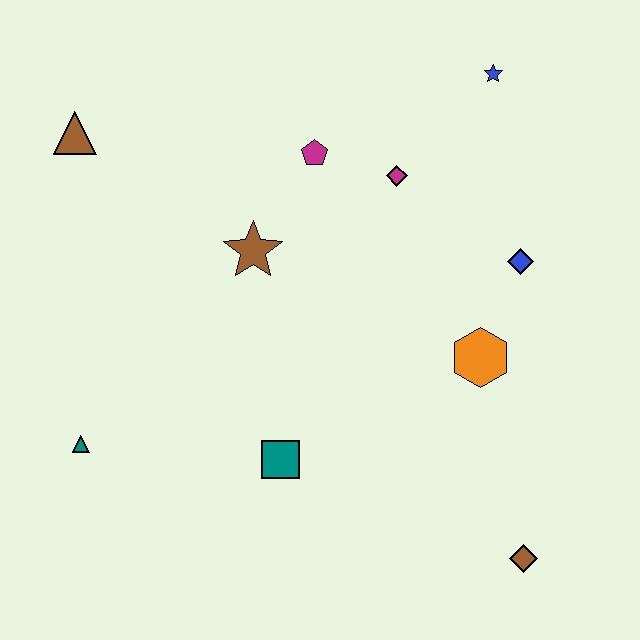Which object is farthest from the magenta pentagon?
The brown diamond is farthest from the magenta pentagon.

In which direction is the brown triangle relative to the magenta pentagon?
The brown triangle is to the left of the magenta pentagon.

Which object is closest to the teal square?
The teal triangle is closest to the teal square.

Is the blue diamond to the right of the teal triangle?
Yes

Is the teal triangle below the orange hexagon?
Yes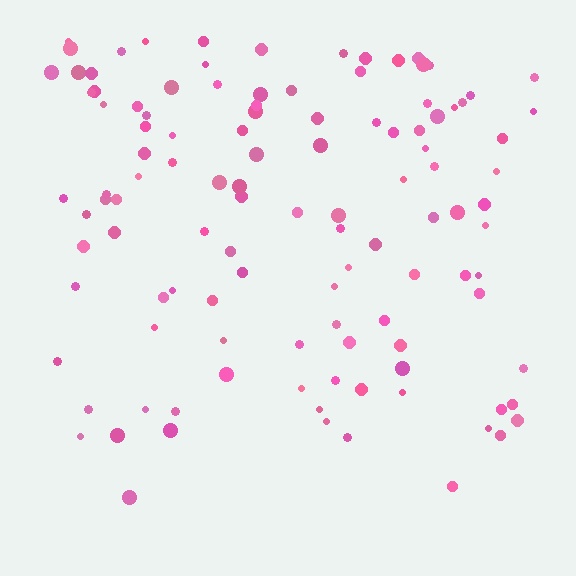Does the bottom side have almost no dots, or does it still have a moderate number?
Still a moderate number, just noticeably fewer than the top.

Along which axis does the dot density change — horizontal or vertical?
Vertical.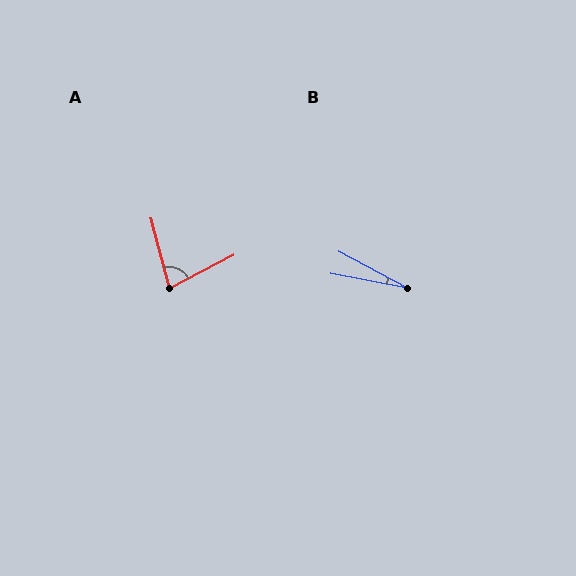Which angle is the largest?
A, at approximately 77 degrees.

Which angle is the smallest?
B, at approximately 17 degrees.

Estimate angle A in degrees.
Approximately 77 degrees.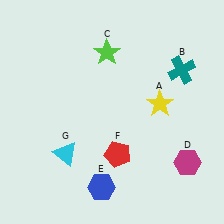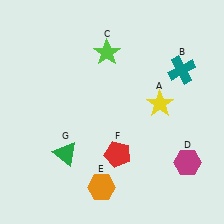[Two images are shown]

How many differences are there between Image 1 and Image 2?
There are 2 differences between the two images.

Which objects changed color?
E changed from blue to orange. G changed from cyan to green.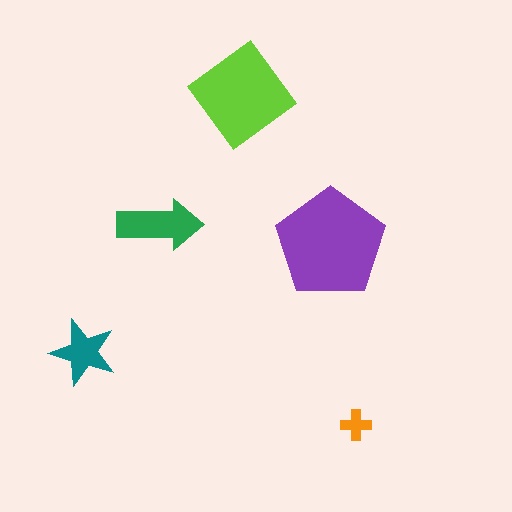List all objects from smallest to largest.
The orange cross, the teal star, the green arrow, the lime diamond, the purple pentagon.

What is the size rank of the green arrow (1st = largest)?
3rd.